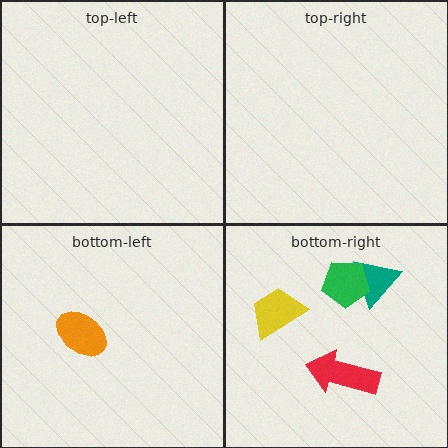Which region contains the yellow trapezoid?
The bottom-right region.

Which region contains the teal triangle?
The bottom-right region.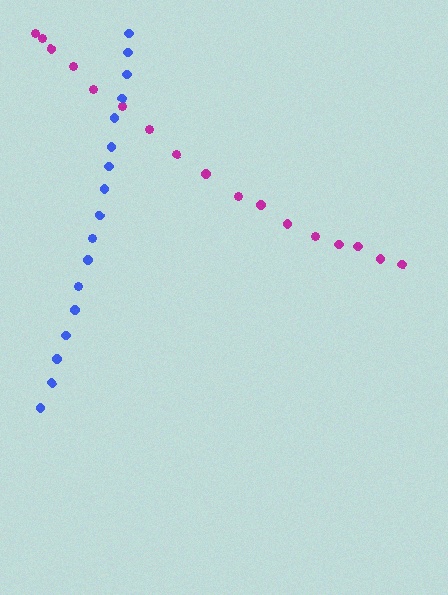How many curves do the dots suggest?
There are 2 distinct paths.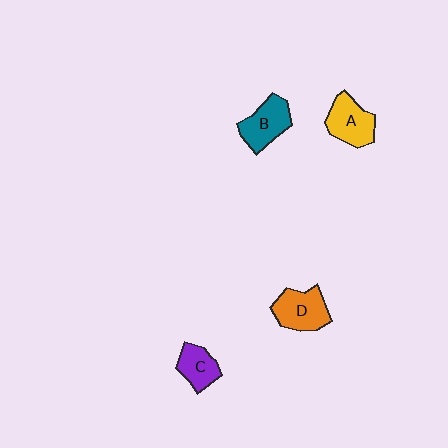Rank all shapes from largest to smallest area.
From largest to smallest: D (orange), A (yellow), B (teal), C (purple).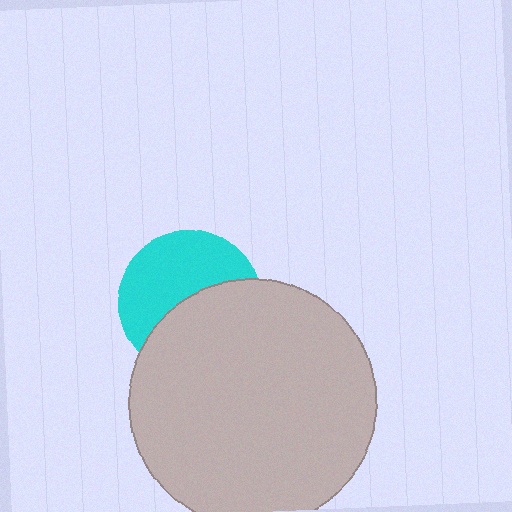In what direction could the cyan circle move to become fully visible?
The cyan circle could move up. That would shift it out from behind the light gray circle entirely.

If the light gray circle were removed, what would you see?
You would see the complete cyan circle.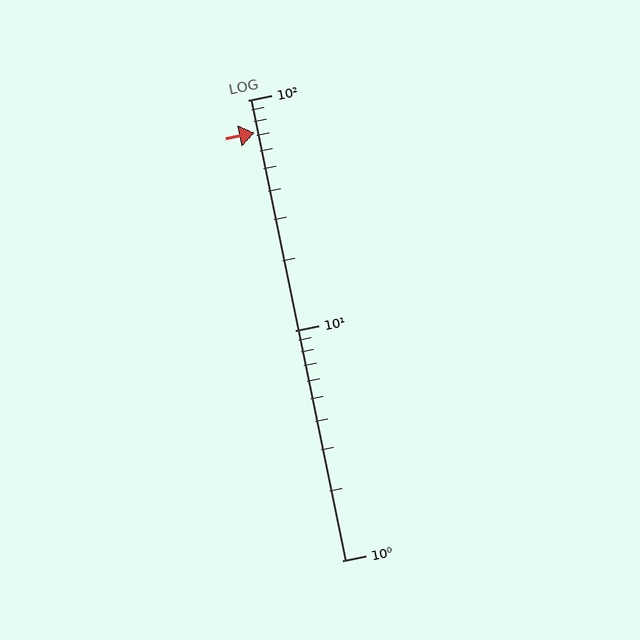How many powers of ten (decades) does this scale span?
The scale spans 2 decades, from 1 to 100.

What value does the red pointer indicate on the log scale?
The pointer indicates approximately 72.